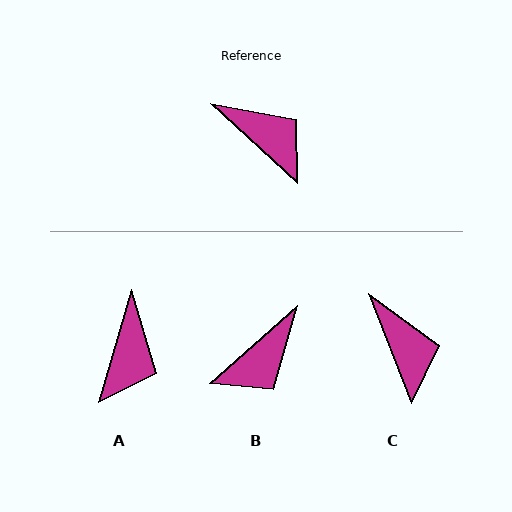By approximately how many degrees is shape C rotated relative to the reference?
Approximately 26 degrees clockwise.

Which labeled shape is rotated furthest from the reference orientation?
B, about 96 degrees away.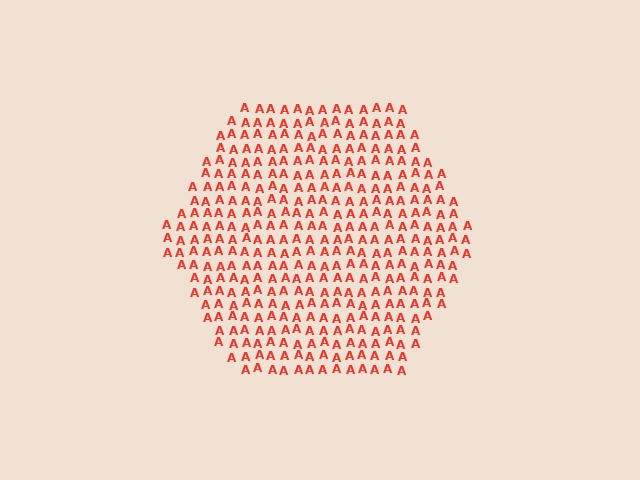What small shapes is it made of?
It is made of small letter A's.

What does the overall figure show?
The overall figure shows a hexagon.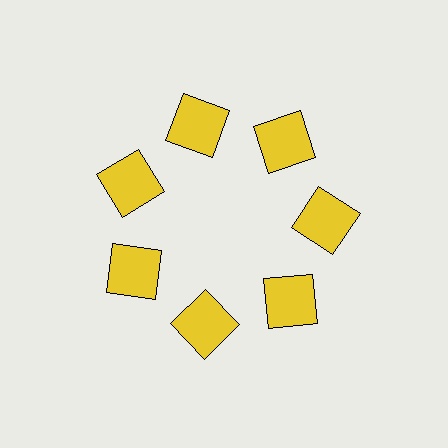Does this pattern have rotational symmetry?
Yes, this pattern has 7-fold rotational symmetry. It looks the same after rotating 51 degrees around the center.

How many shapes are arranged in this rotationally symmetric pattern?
There are 7 shapes, arranged in 7 groups of 1.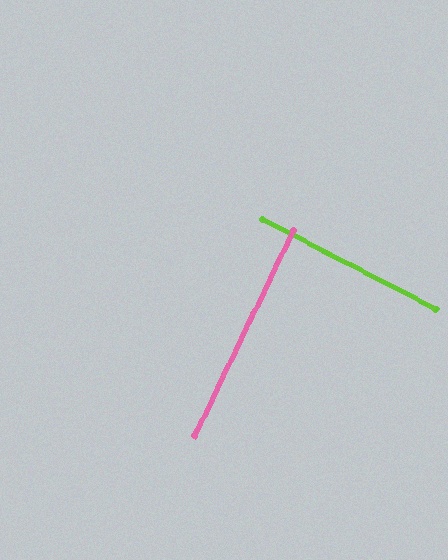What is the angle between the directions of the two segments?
Approximately 88 degrees.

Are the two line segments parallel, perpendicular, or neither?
Perpendicular — they meet at approximately 88°.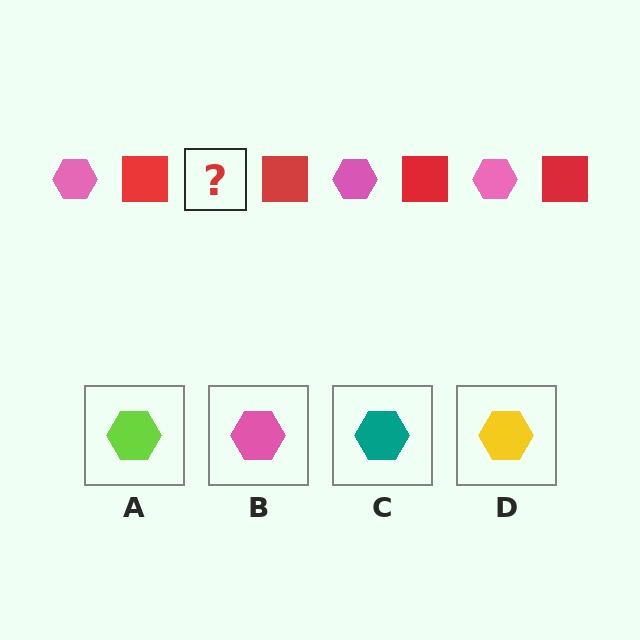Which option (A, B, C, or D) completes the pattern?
B.